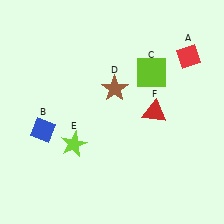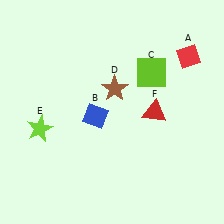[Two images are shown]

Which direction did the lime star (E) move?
The lime star (E) moved left.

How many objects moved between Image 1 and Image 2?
2 objects moved between the two images.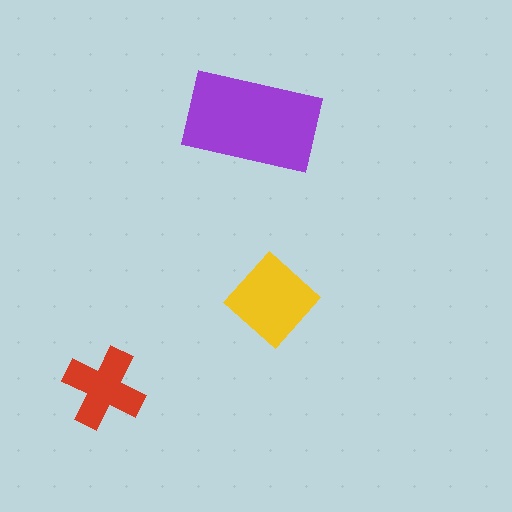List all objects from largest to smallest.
The purple rectangle, the yellow diamond, the red cross.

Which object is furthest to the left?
The red cross is leftmost.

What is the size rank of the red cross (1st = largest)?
3rd.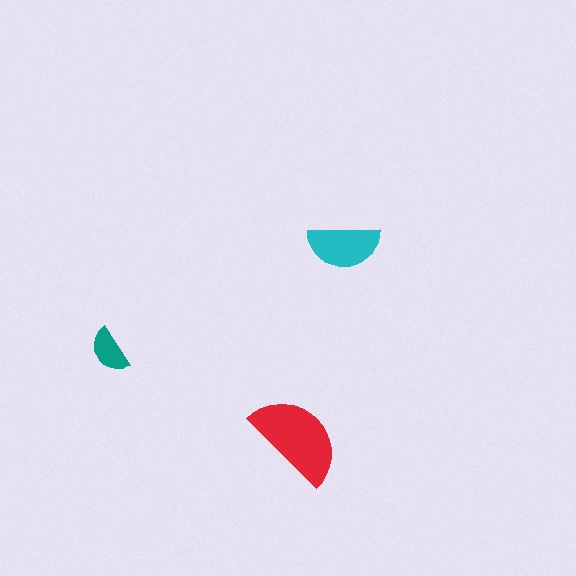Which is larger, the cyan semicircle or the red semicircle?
The red one.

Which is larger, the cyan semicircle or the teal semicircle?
The cyan one.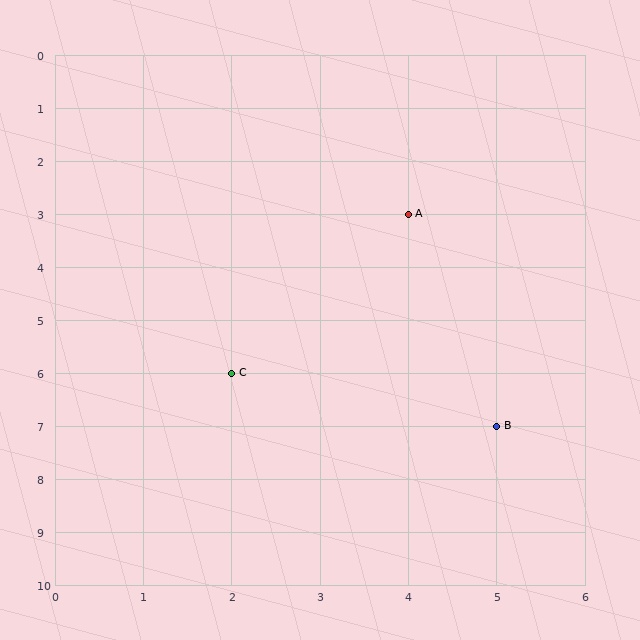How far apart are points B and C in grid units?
Points B and C are 3 columns and 1 row apart (about 3.2 grid units diagonally).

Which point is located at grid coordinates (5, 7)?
Point B is at (5, 7).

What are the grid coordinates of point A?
Point A is at grid coordinates (4, 3).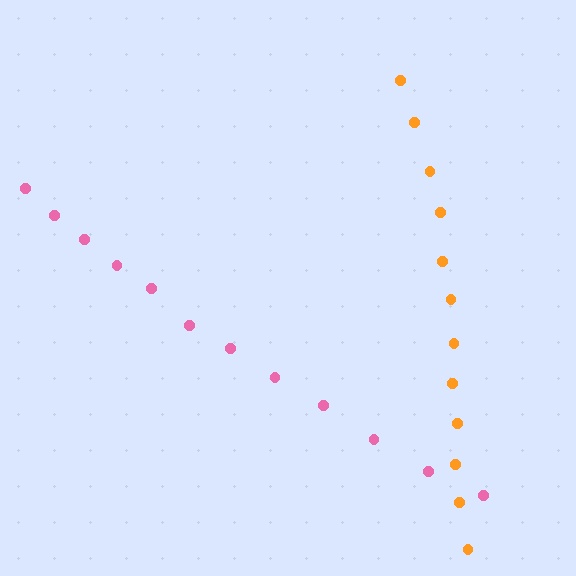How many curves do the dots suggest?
There are 2 distinct paths.